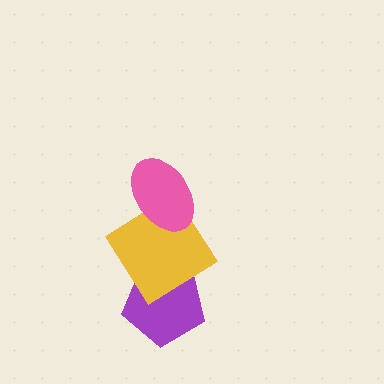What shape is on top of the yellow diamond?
The pink ellipse is on top of the yellow diamond.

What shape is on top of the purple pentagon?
The yellow diamond is on top of the purple pentagon.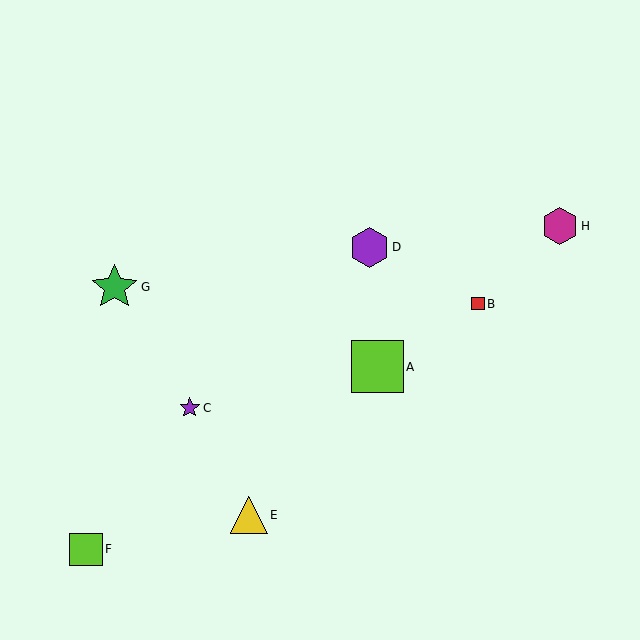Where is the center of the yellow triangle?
The center of the yellow triangle is at (249, 515).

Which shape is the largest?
The lime square (labeled A) is the largest.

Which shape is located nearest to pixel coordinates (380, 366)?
The lime square (labeled A) at (377, 367) is nearest to that location.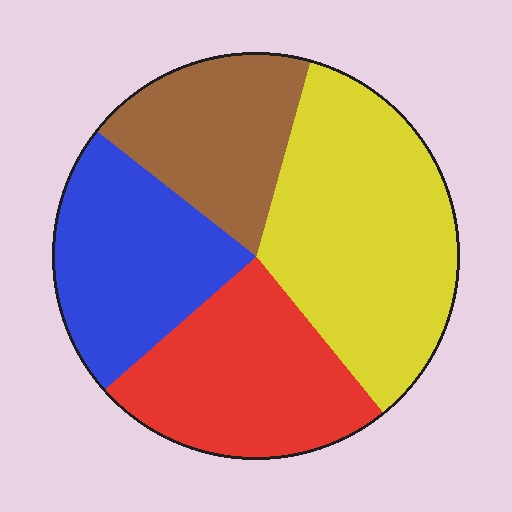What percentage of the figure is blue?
Blue covers 22% of the figure.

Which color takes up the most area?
Yellow, at roughly 35%.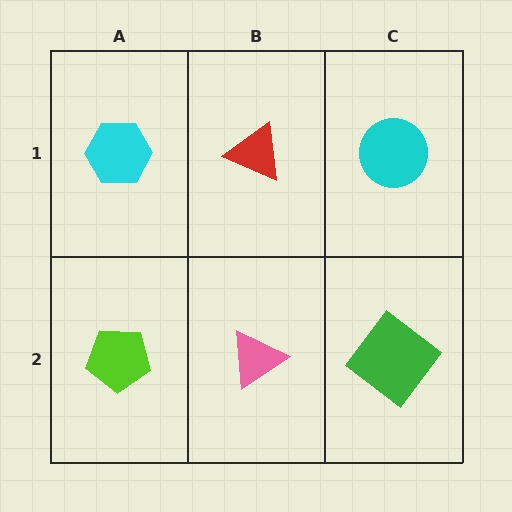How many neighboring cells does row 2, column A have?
2.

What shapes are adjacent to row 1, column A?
A lime pentagon (row 2, column A), a red triangle (row 1, column B).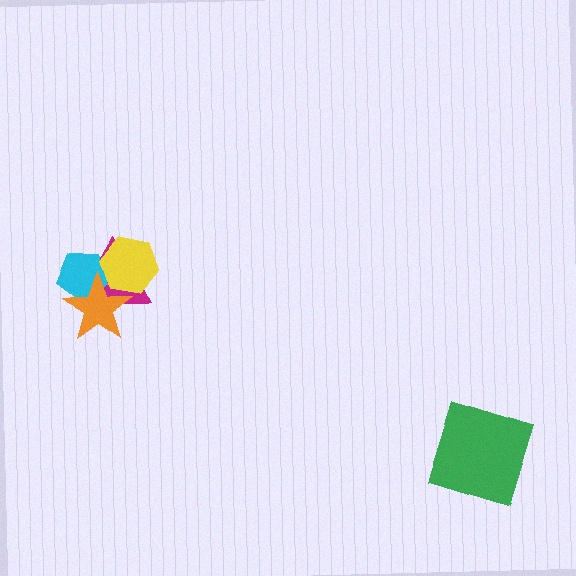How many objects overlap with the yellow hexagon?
3 objects overlap with the yellow hexagon.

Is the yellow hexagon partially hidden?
Yes, it is partially covered by another shape.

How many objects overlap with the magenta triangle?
3 objects overlap with the magenta triangle.